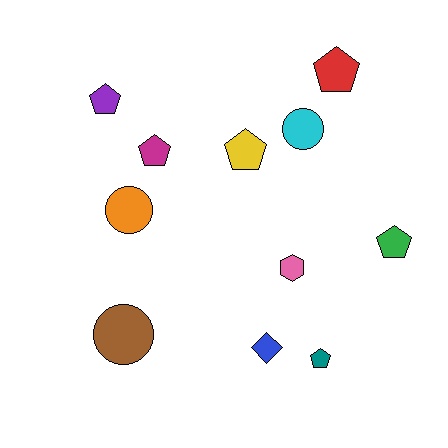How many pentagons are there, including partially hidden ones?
There are 6 pentagons.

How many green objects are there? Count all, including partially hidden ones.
There is 1 green object.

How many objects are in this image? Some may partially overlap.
There are 11 objects.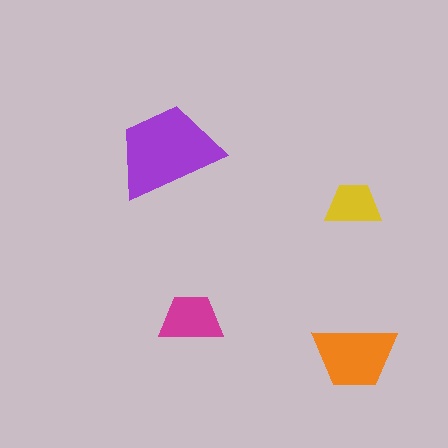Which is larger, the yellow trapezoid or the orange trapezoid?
The orange one.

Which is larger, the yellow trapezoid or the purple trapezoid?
The purple one.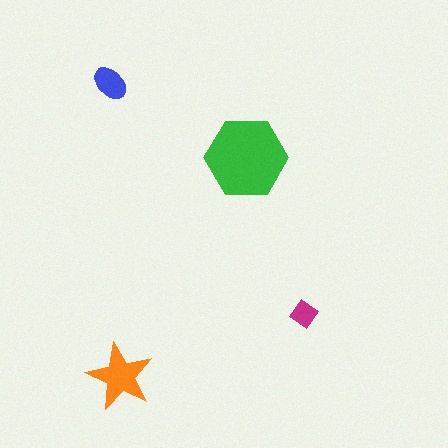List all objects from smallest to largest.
The magenta diamond, the blue ellipse, the orange star, the green hexagon.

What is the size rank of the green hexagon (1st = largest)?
1st.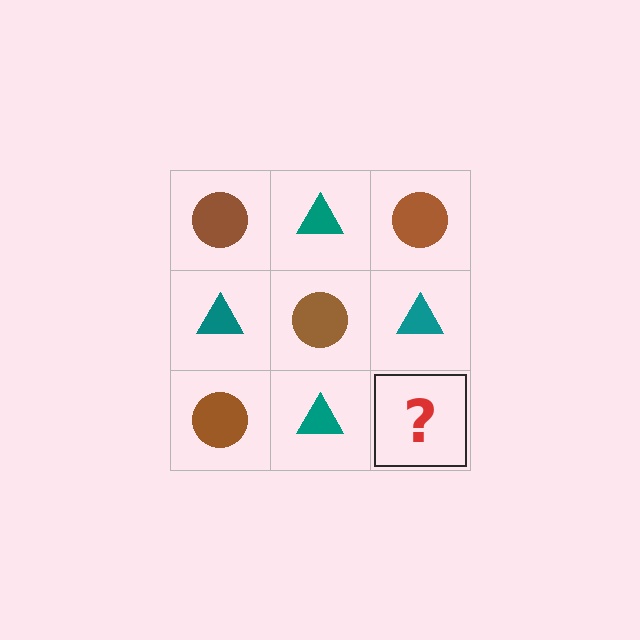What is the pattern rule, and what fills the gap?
The rule is that it alternates brown circle and teal triangle in a checkerboard pattern. The gap should be filled with a brown circle.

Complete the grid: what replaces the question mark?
The question mark should be replaced with a brown circle.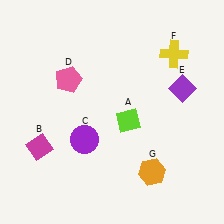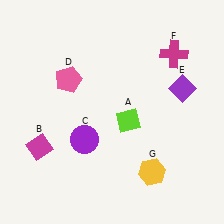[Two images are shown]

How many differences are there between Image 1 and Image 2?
There are 2 differences between the two images.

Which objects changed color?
F changed from yellow to magenta. G changed from orange to yellow.